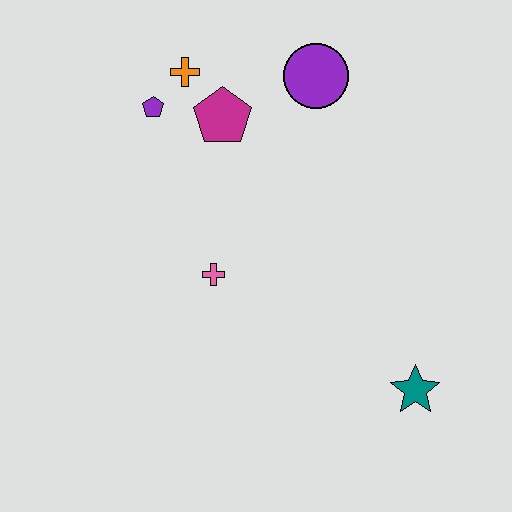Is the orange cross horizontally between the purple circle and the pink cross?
No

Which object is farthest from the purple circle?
The teal star is farthest from the purple circle.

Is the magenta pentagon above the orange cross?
No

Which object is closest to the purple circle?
The magenta pentagon is closest to the purple circle.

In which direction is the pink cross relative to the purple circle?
The pink cross is below the purple circle.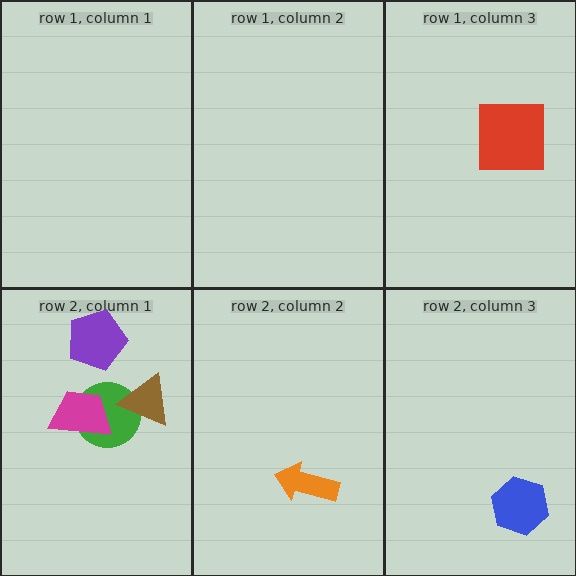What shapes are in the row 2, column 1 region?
The green circle, the magenta trapezoid, the brown triangle, the purple pentagon.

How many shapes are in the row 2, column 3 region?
1.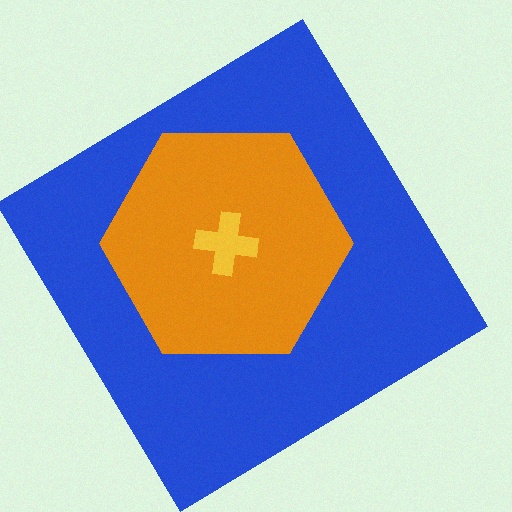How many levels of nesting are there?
3.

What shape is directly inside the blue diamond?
The orange hexagon.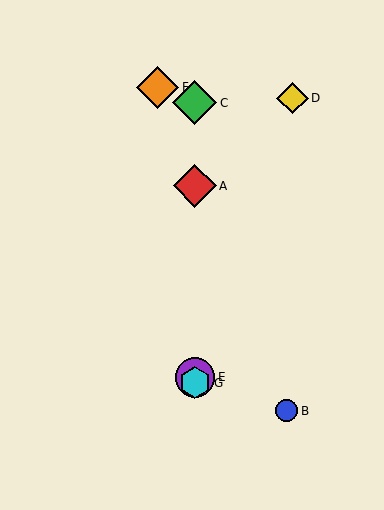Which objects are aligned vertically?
Objects A, C, E, G are aligned vertically.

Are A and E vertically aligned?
Yes, both are at x≈195.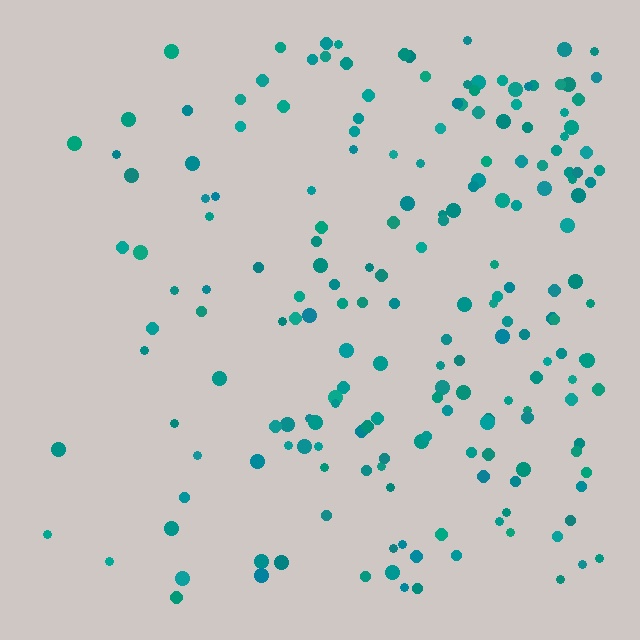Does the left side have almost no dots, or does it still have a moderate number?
Still a moderate number, just noticeably fewer than the right.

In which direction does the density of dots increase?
From left to right, with the right side densest.